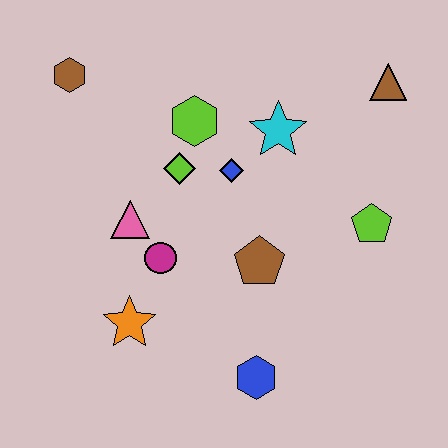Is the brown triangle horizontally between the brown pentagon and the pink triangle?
No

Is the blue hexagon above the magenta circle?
No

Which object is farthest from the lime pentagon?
The brown hexagon is farthest from the lime pentagon.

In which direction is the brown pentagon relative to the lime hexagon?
The brown pentagon is below the lime hexagon.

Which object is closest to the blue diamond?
The lime diamond is closest to the blue diamond.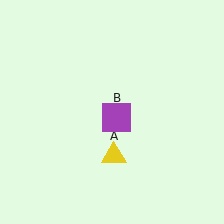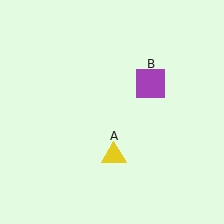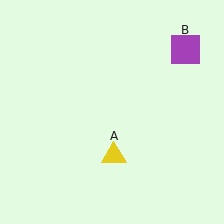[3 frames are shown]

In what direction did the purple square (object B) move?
The purple square (object B) moved up and to the right.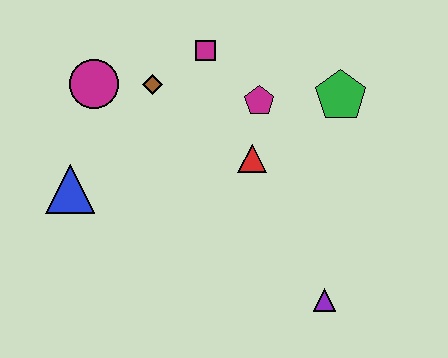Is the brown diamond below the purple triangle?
No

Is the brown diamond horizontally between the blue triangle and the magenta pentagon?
Yes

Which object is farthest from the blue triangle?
The green pentagon is farthest from the blue triangle.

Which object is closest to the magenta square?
The brown diamond is closest to the magenta square.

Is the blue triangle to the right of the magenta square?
No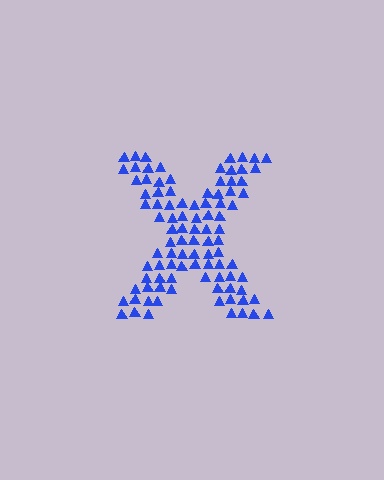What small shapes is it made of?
It is made of small triangles.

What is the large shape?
The large shape is the letter X.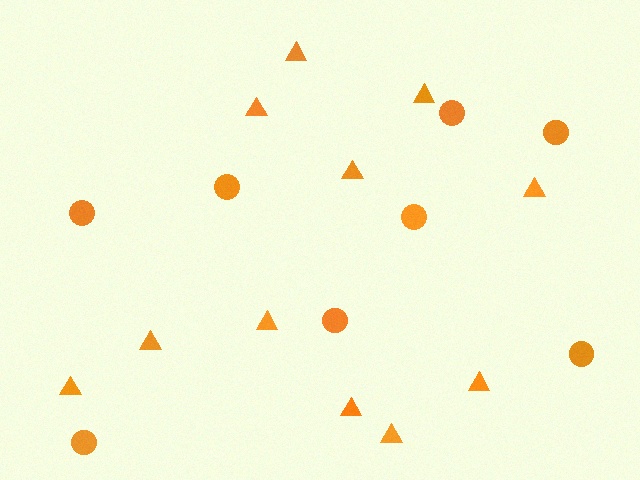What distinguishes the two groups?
There are 2 groups: one group of triangles (11) and one group of circles (8).